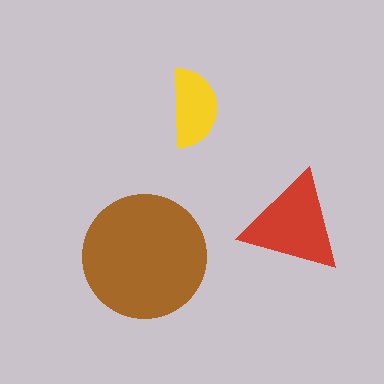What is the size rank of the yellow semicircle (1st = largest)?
3rd.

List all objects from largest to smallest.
The brown circle, the red triangle, the yellow semicircle.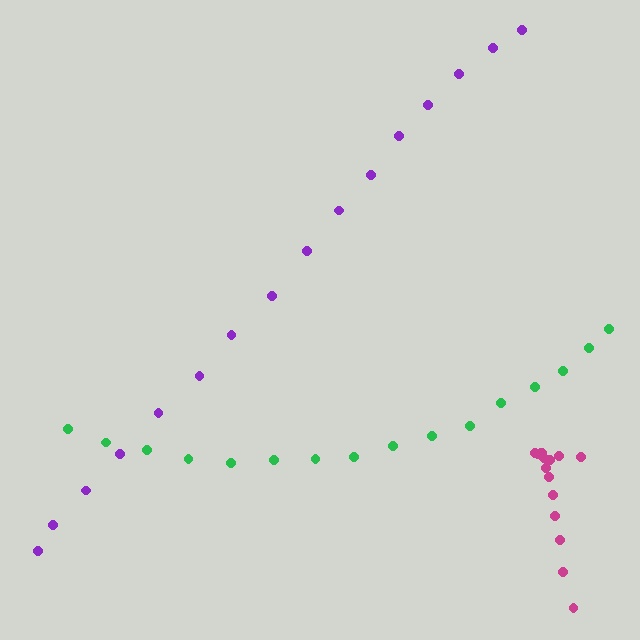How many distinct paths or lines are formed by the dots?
There are 3 distinct paths.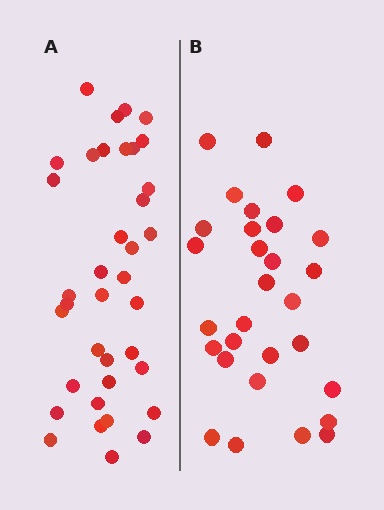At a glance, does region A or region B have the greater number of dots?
Region A (the left region) has more dots.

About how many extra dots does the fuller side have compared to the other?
Region A has roughly 8 or so more dots than region B.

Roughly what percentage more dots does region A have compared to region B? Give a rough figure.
About 30% more.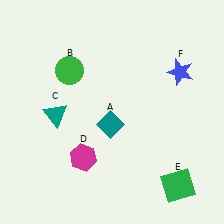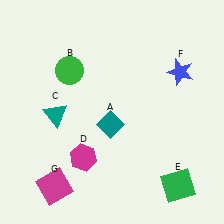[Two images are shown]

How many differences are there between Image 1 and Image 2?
There is 1 difference between the two images.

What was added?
A magenta square (G) was added in Image 2.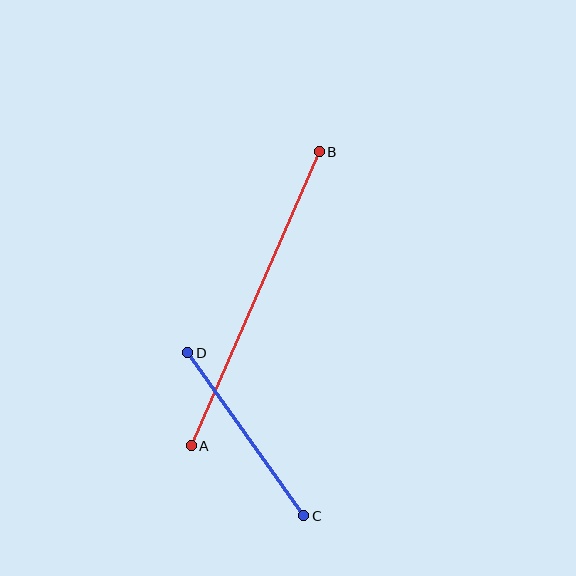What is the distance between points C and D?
The distance is approximately 200 pixels.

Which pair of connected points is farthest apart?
Points A and B are farthest apart.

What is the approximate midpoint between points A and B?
The midpoint is at approximately (255, 299) pixels.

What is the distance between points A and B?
The distance is approximately 321 pixels.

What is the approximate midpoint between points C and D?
The midpoint is at approximately (246, 434) pixels.